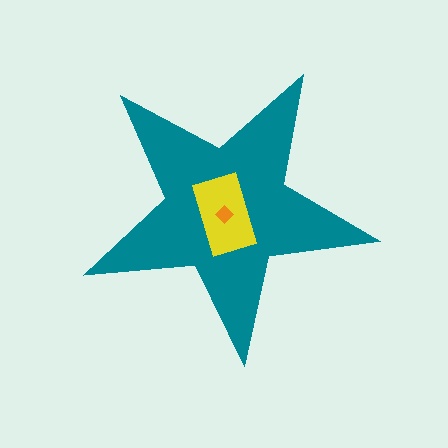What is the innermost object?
The orange diamond.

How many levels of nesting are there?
3.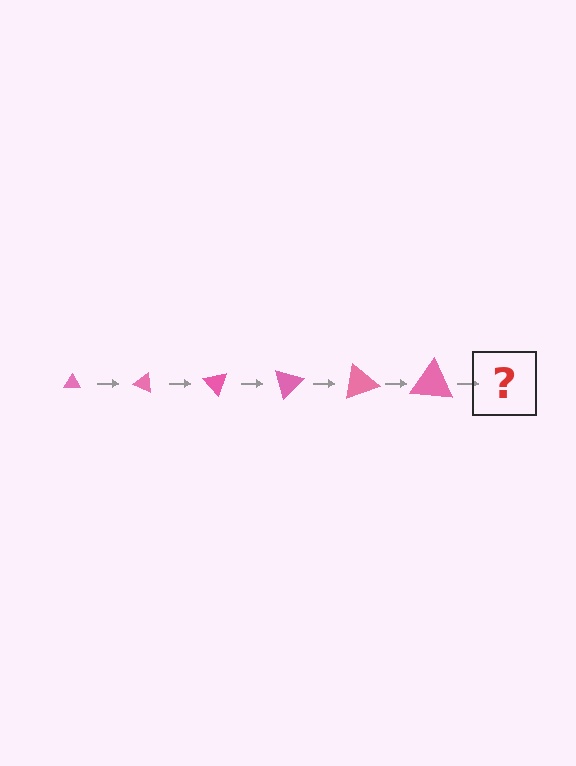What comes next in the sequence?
The next element should be a triangle, larger than the previous one and rotated 150 degrees from the start.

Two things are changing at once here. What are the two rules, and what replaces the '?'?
The two rules are that the triangle grows larger each step and it rotates 25 degrees each step. The '?' should be a triangle, larger than the previous one and rotated 150 degrees from the start.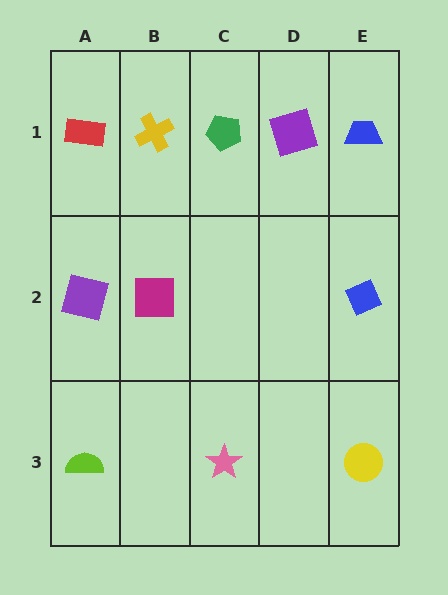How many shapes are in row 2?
3 shapes.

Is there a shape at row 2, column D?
No, that cell is empty.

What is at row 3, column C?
A pink star.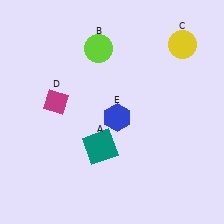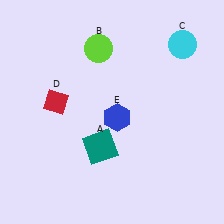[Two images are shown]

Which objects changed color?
C changed from yellow to cyan. D changed from magenta to red.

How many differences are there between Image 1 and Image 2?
There are 2 differences between the two images.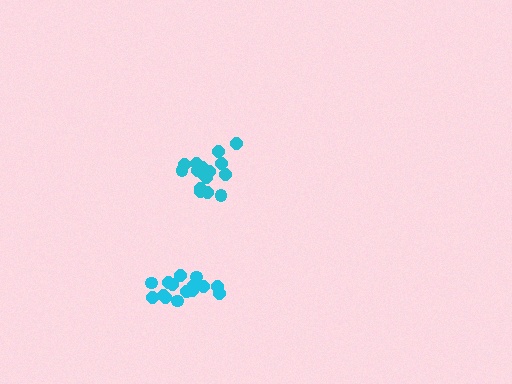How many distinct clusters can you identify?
There are 2 distinct clusters.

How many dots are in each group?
Group 1: 16 dots, Group 2: 15 dots (31 total).